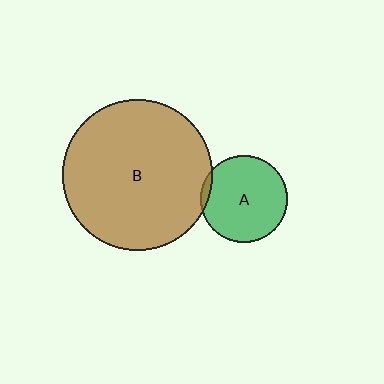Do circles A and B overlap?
Yes.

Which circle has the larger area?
Circle B (brown).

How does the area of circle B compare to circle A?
Approximately 3.1 times.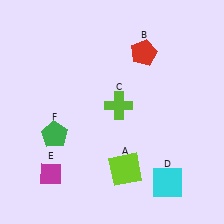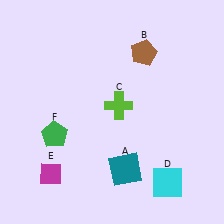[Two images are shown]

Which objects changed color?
A changed from lime to teal. B changed from red to brown.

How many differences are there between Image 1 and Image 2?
There are 2 differences between the two images.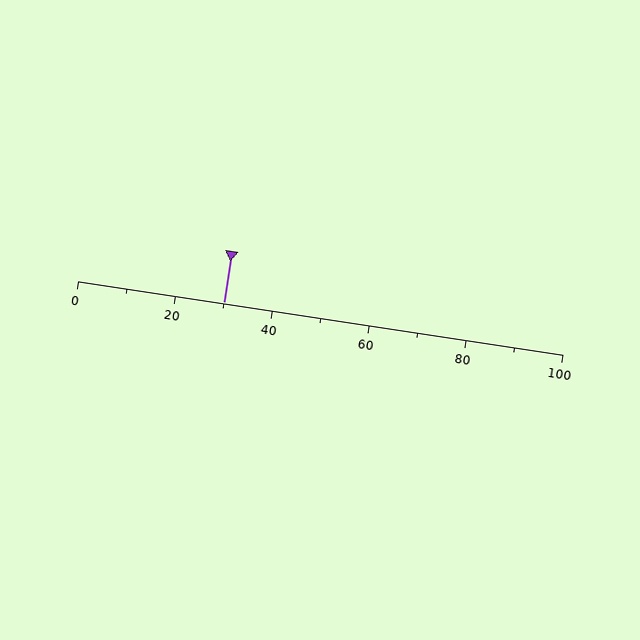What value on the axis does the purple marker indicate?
The marker indicates approximately 30.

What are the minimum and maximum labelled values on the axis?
The axis runs from 0 to 100.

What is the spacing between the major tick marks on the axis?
The major ticks are spaced 20 apart.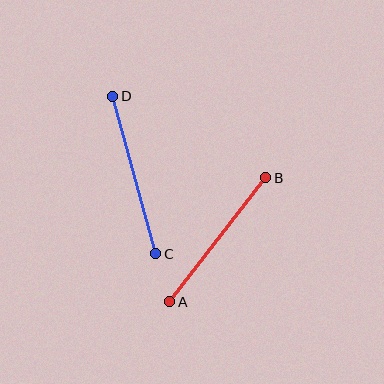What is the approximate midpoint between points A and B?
The midpoint is at approximately (218, 240) pixels.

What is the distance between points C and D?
The distance is approximately 163 pixels.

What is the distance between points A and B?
The distance is approximately 157 pixels.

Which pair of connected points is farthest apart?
Points C and D are farthest apart.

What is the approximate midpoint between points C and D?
The midpoint is at approximately (134, 175) pixels.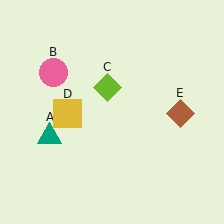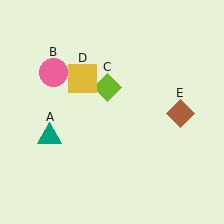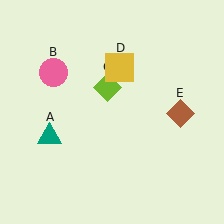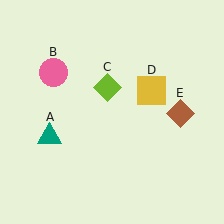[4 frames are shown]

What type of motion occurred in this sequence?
The yellow square (object D) rotated clockwise around the center of the scene.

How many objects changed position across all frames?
1 object changed position: yellow square (object D).